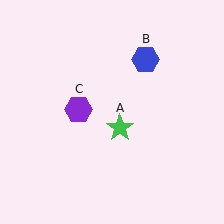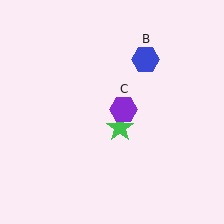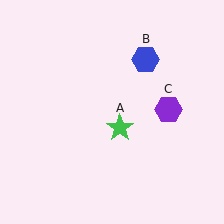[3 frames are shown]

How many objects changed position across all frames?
1 object changed position: purple hexagon (object C).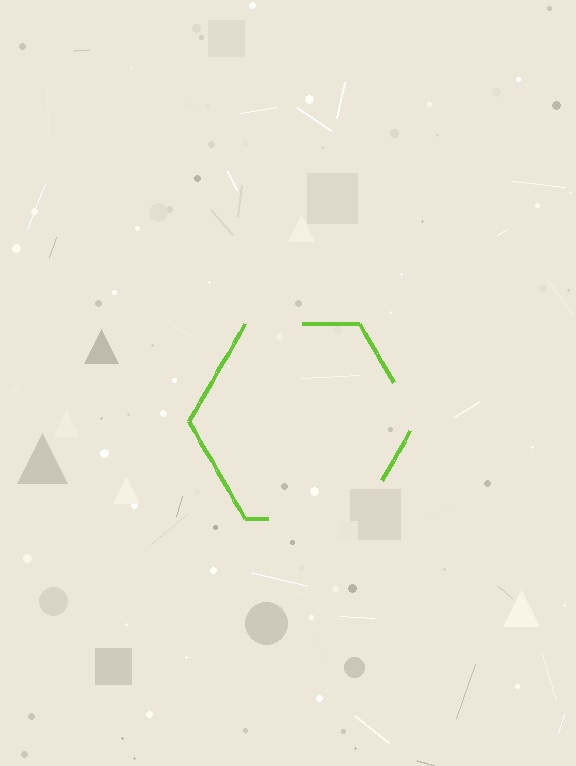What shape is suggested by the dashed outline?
The dashed outline suggests a hexagon.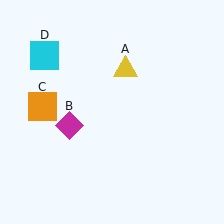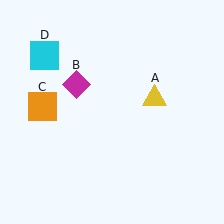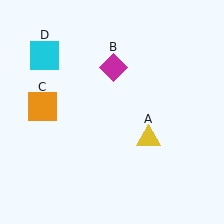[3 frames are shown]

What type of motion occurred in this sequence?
The yellow triangle (object A), magenta diamond (object B) rotated clockwise around the center of the scene.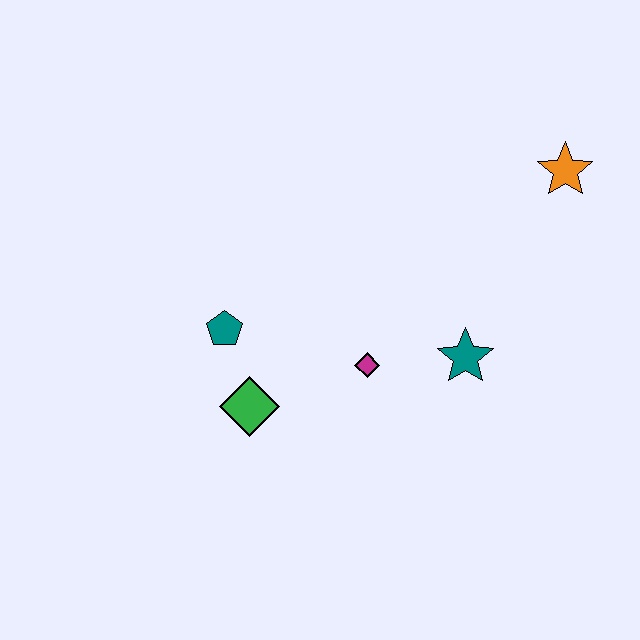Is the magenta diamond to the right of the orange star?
No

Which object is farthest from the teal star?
The teal pentagon is farthest from the teal star.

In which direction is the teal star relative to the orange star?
The teal star is below the orange star.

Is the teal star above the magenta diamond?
Yes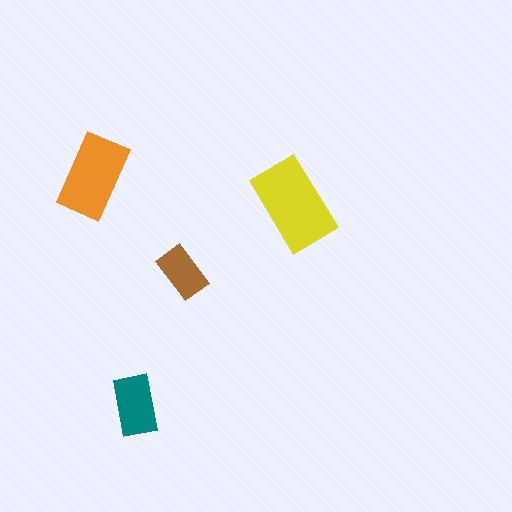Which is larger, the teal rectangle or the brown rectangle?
The teal one.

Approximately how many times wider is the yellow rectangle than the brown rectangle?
About 1.5 times wider.